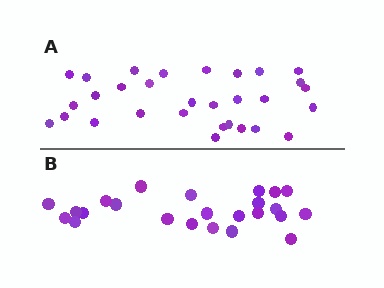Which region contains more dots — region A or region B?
Region A (the top region) has more dots.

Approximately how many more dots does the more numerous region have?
Region A has about 6 more dots than region B.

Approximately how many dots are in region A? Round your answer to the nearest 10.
About 30 dots.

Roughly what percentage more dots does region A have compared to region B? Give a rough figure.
About 25% more.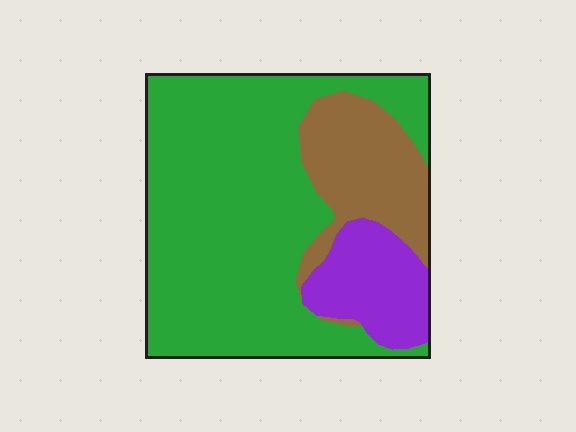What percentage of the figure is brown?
Brown takes up about one fifth (1/5) of the figure.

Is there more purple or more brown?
Brown.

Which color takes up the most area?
Green, at roughly 65%.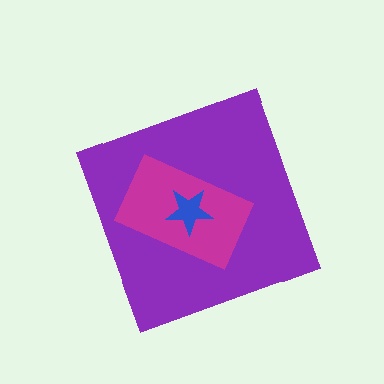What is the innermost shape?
The blue star.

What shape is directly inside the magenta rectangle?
The blue star.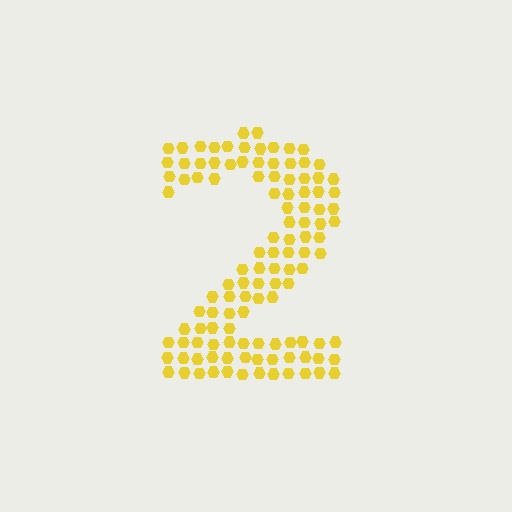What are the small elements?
The small elements are hexagons.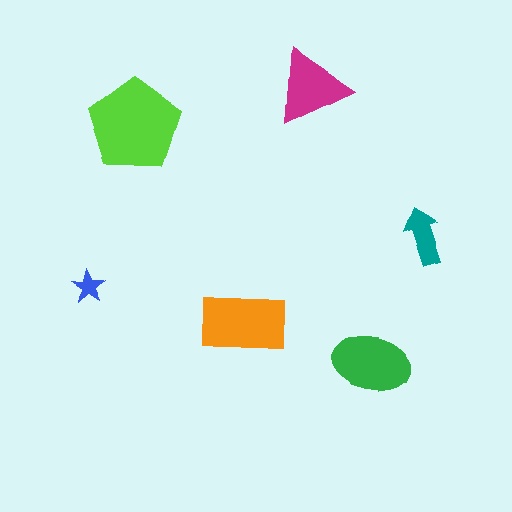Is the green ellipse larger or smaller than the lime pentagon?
Smaller.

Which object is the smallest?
The blue star.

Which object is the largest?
The lime pentagon.